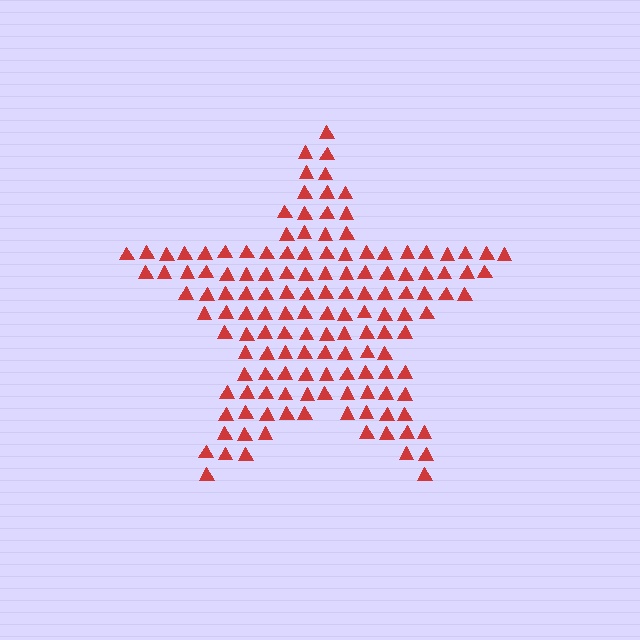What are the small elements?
The small elements are triangles.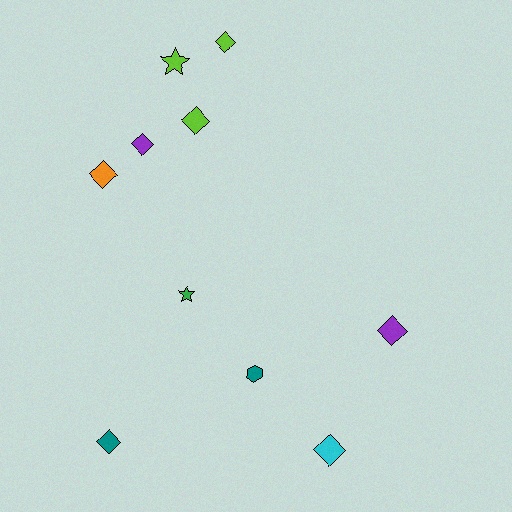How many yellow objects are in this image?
There are no yellow objects.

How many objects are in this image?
There are 10 objects.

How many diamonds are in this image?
There are 7 diamonds.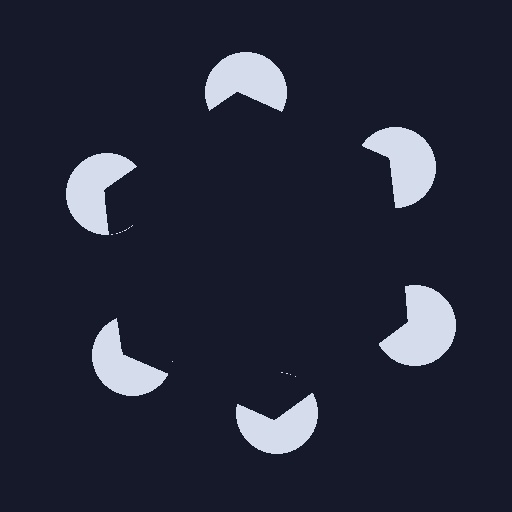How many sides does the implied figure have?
6 sides.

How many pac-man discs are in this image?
There are 6 — one at each vertex of the illusory hexagon.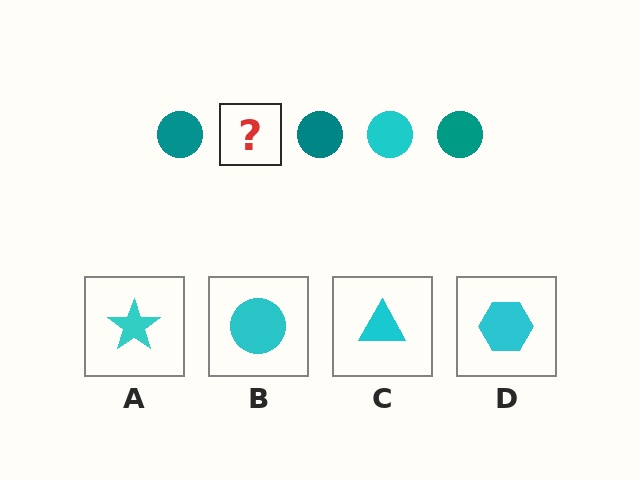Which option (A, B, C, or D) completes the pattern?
B.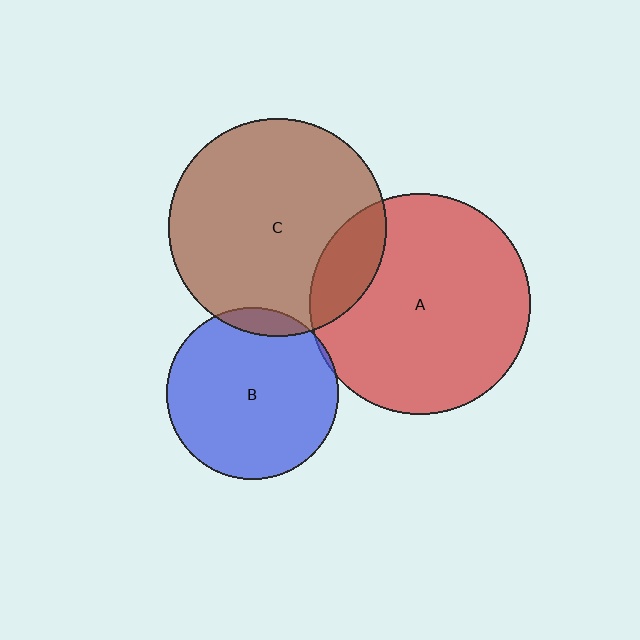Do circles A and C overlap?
Yes.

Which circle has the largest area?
Circle A (red).